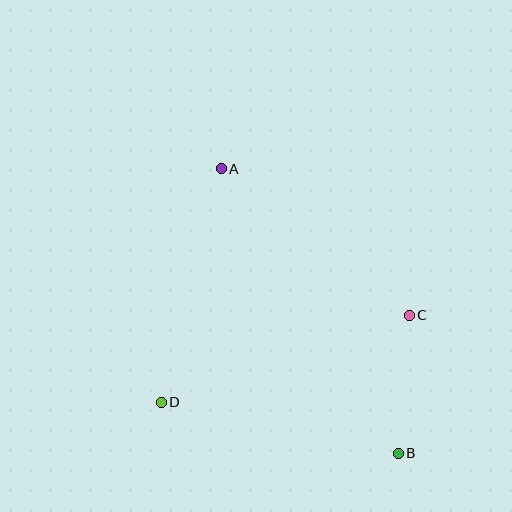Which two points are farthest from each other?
Points A and B are farthest from each other.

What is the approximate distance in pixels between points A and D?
The distance between A and D is approximately 241 pixels.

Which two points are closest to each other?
Points B and C are closest to each other.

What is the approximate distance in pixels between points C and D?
The distance between C and D is approximately 263 pixels.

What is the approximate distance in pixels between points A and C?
The distance between A and C is approximately 238 pixels.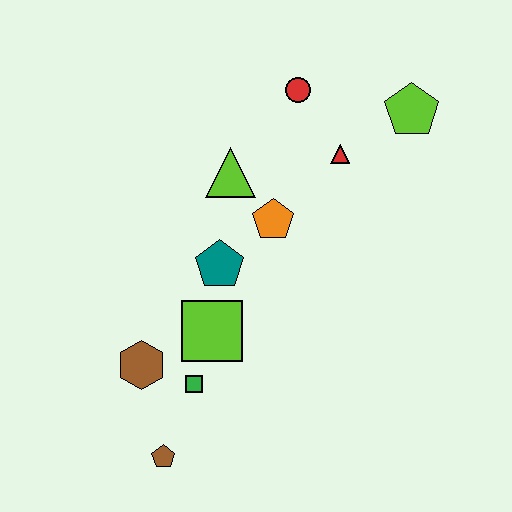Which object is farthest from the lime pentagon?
The brown pentagon is farthest from the lime pentagon.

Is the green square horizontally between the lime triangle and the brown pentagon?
Yes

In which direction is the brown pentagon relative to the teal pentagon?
The brown pentagon is below the teal pentagon.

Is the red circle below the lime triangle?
No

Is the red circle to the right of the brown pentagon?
Yes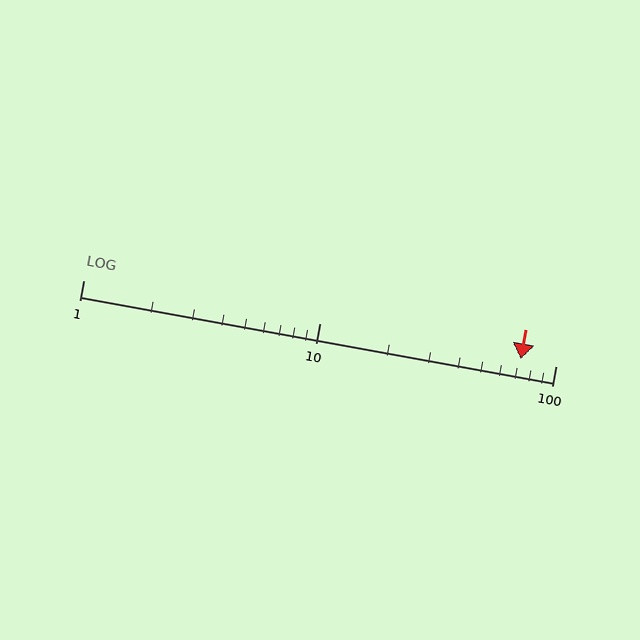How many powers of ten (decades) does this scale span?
The scale spans 2 decades, from 1 to 100.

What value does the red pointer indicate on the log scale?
The pointer indicates approximately 71.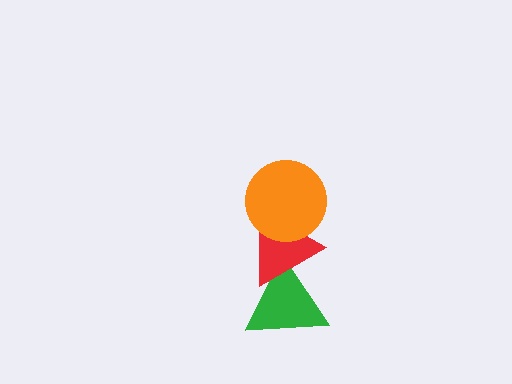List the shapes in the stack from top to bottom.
From top to bottom: the orange circle, the red triangle, the green triangle.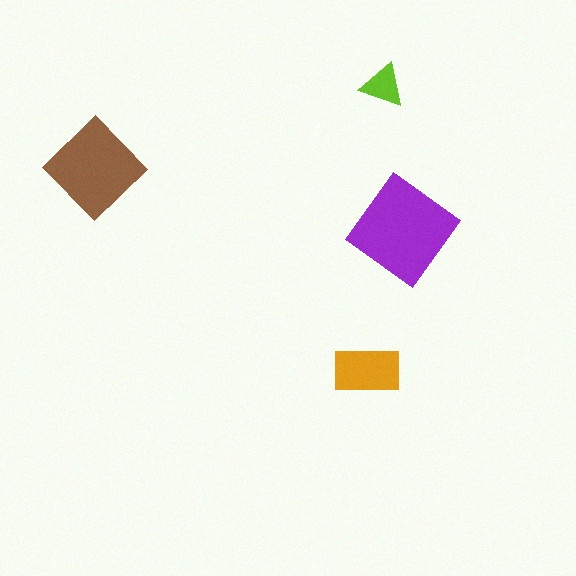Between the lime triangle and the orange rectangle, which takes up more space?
The orange rectangle.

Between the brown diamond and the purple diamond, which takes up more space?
The purple diamond.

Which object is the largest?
The purple diamond.